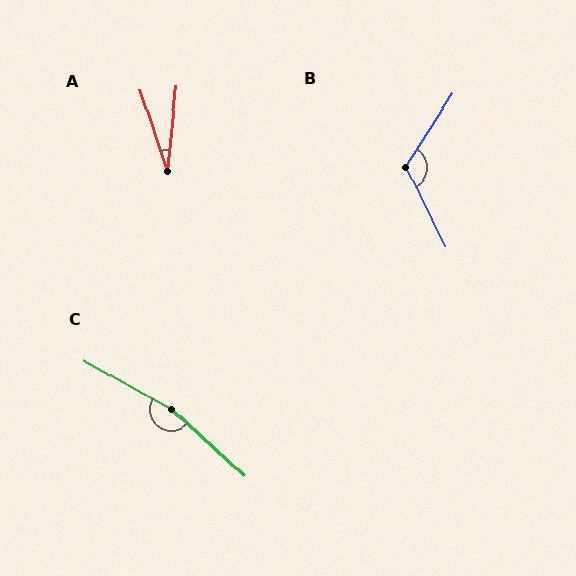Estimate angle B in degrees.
Approximately 121 degrees.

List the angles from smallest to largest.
A (24°), B (121°), C (167°).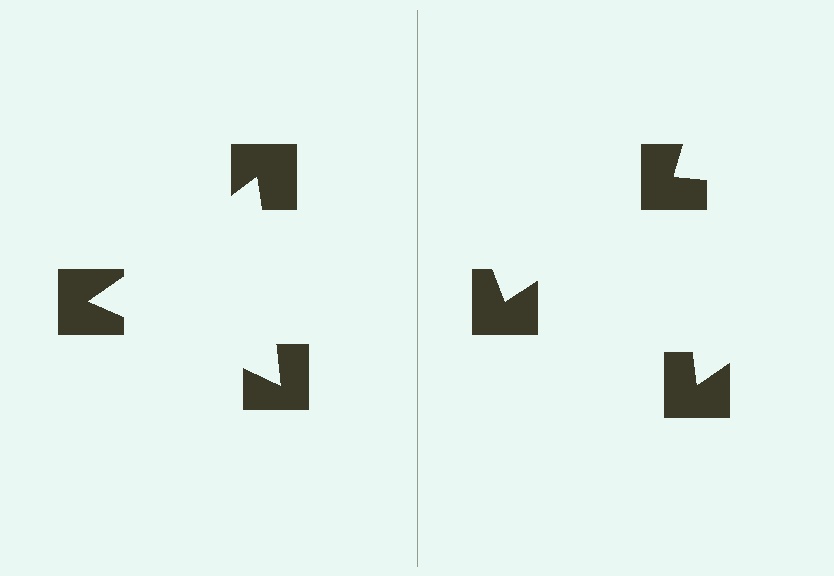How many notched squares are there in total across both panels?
6 — 3 on each side.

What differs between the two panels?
The notched squares are positioned identically on both sides; only the wedge orientations differ. On the left they align to a triangle; on the right they are misaligned.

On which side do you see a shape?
An illusory triangle appears on the left side. On the right side the wedge cuts are rotated, so no coherent shape forms.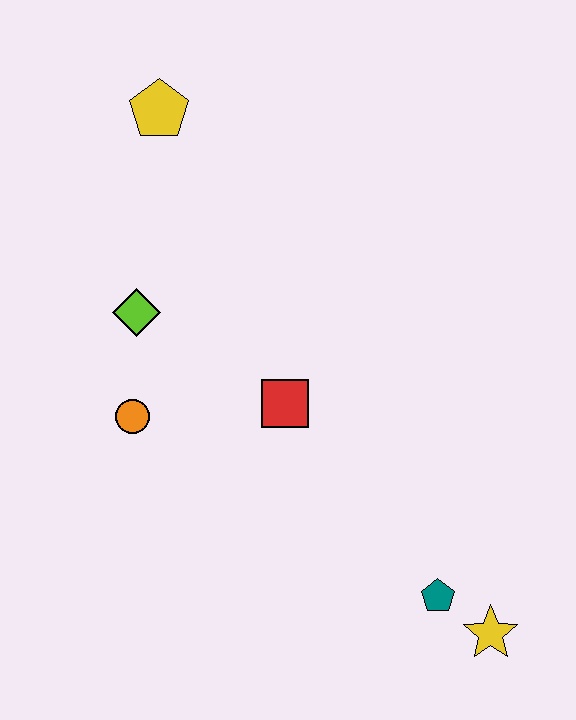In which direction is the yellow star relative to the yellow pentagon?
The yellow star is below the yellow pentagon.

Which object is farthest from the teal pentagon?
The yellow pentagon is farthest from the teal pentagon.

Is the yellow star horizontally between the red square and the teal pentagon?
No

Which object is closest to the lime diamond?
The orange circle is closest to the lime diamond.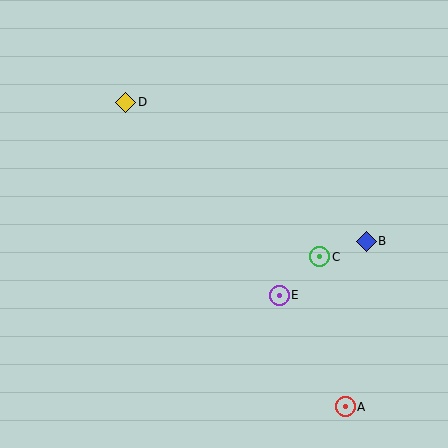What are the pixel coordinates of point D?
Point D is at (126, 102).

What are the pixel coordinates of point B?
Point B is at (366, 241).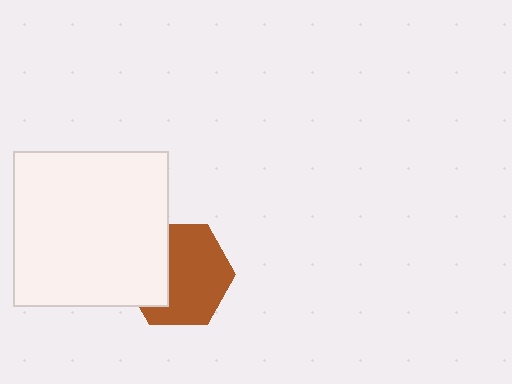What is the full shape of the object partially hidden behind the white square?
The partially hidden object is a brown hexagon.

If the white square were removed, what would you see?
You would see the complete brown hexagon.